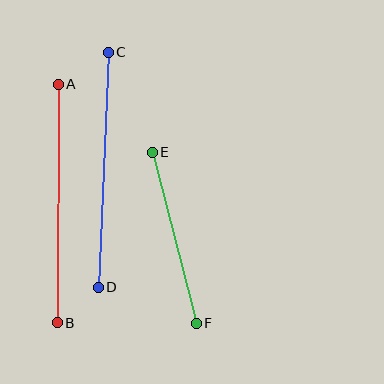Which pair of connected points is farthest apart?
Points A and B are farthest apart.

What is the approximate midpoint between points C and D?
The midpoint is at approximately (103, 170) pixels.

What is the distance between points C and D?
The distance is approximately 235 pixels.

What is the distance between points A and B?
The distance is approximately 239 pixels.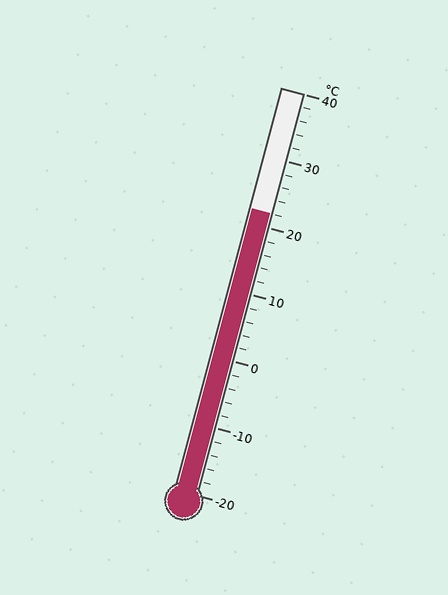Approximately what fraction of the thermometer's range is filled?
The thermometer is filled to approximately 70% of its range.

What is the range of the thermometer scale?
The thermometer scale ranges from -20°C to 40°C.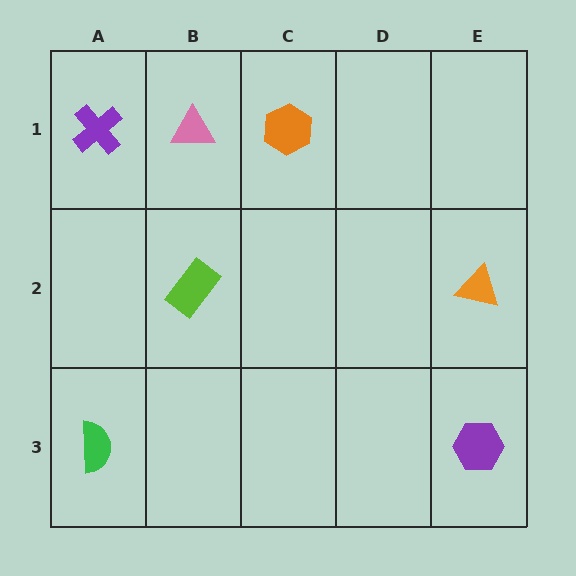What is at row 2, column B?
A lime rectangle.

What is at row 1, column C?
An orange hexagon.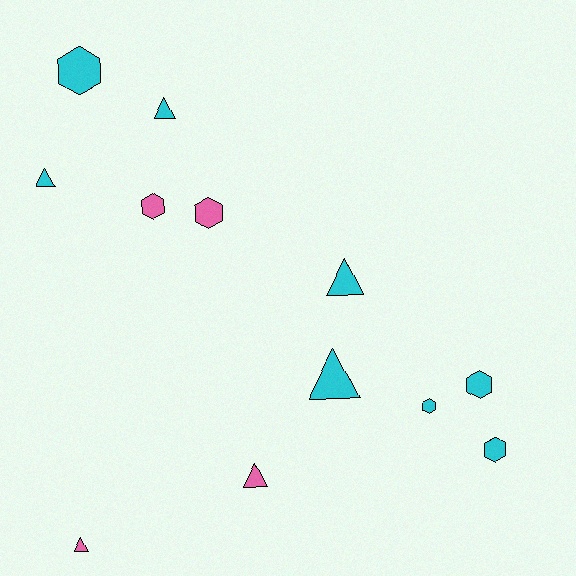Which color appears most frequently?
Cyan, with 8 objects.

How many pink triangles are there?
There are 2 pink triangles.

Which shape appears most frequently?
Triangle, with 6 objects.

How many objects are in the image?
There are 12 objects.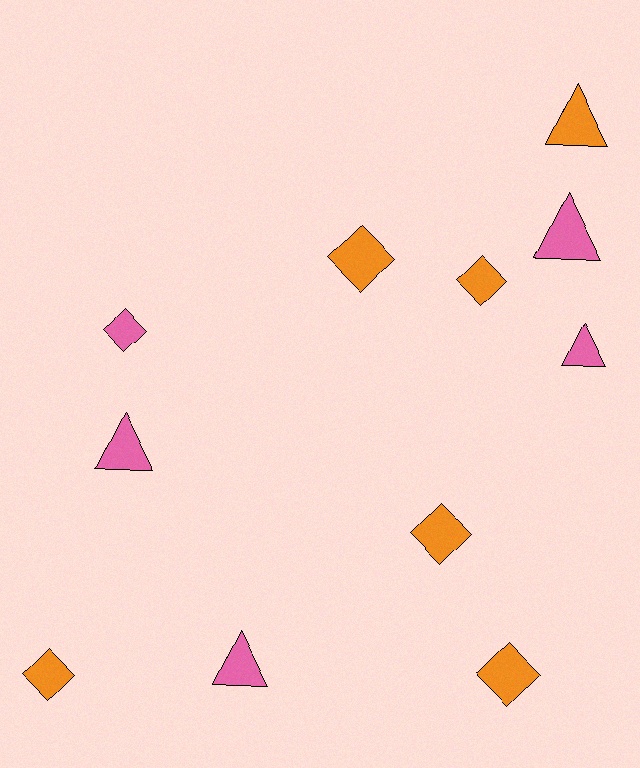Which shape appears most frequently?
Diamond, with 6 objects.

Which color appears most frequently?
Orange, with 6 objects.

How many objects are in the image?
There are 11 objects.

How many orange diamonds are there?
There are 5 orange diamonds.